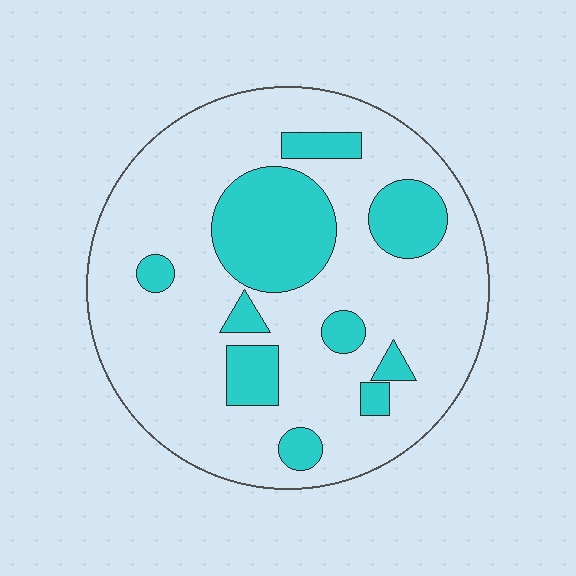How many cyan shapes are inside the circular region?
10.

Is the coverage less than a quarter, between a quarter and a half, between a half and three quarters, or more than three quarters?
Less than a quarter.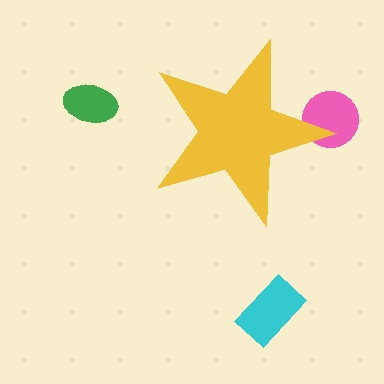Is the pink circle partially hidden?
Yes, the pink circle is partially hidden behind the yellow star.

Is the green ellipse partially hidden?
No, the green ellipse is fully visible.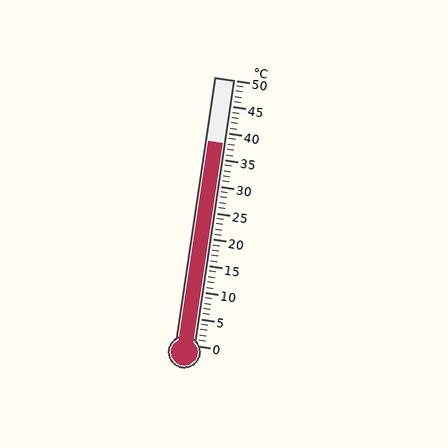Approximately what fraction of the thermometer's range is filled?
The thermometer is filled to approximately 75% of its range.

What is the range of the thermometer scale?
The thermometer scale ranges from 0°C to 50°C.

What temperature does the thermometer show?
The thermometer shows approximately 38°C.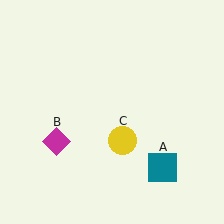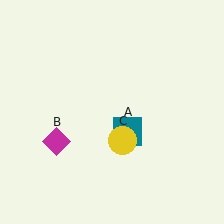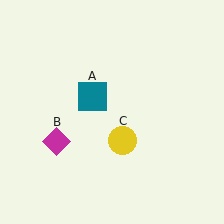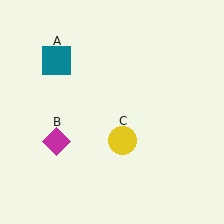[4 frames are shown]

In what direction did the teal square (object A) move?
The teal square (object A) moved up and to the left.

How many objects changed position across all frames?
1 object changed position: teal square (object A).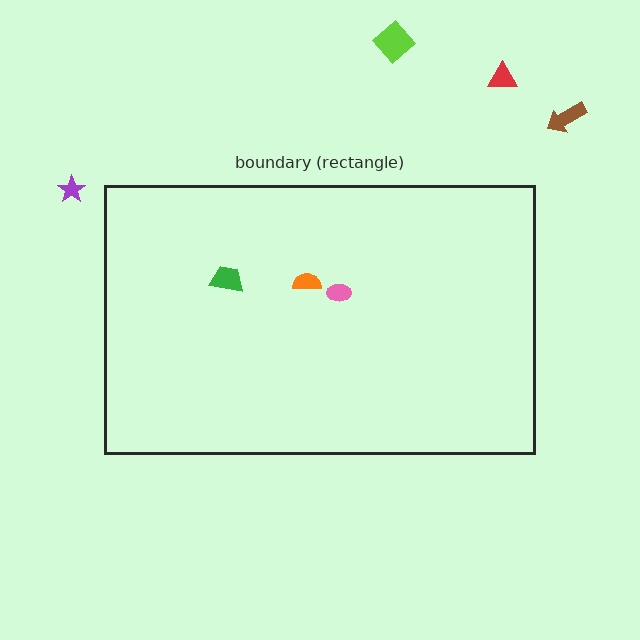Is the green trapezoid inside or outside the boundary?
Inside.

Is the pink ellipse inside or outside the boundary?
Inside.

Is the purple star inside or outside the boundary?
Outside.